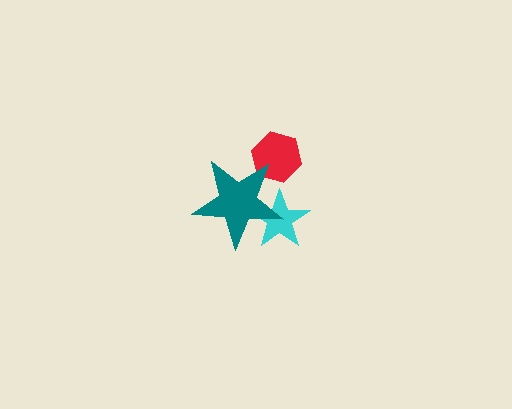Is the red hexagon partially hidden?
Yes, it is partially covered by another shape.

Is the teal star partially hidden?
No, no other shape covers it.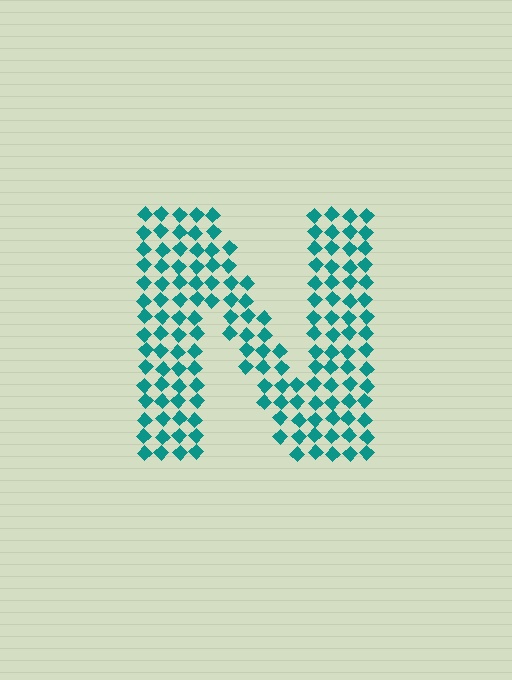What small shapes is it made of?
It is made of small diamonds.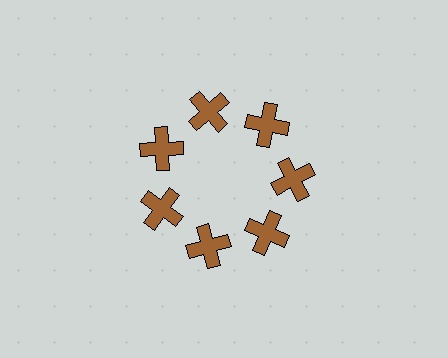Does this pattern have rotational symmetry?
Yes, this pattern has 7-fold rotational symmetry. It looks the same after rotating 51 degrees around the center.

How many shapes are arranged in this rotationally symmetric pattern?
There are 7 shapes, arranged in 7 groups of 1.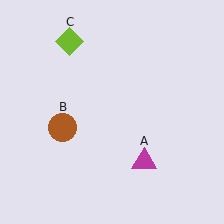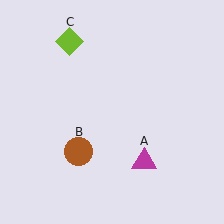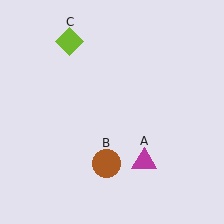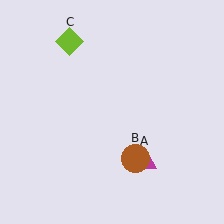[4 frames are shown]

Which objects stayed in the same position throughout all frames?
Magenta triangle (object A) and lime diamond (object C) remained stationary.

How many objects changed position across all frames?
1 object changed position: brown circle (object B).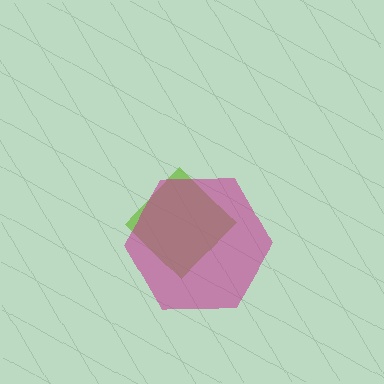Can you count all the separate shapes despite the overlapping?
Yes, there are 2 separate shapes.